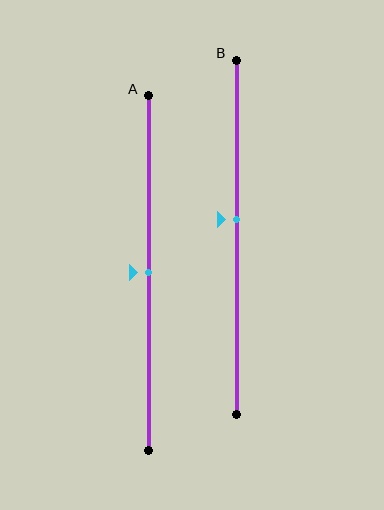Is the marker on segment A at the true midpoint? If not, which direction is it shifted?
Yes, the marker on segment A is at the true midpoint.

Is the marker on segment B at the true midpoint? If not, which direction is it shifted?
No, the marker on segment B is shifted upward by about 5% of the segment length.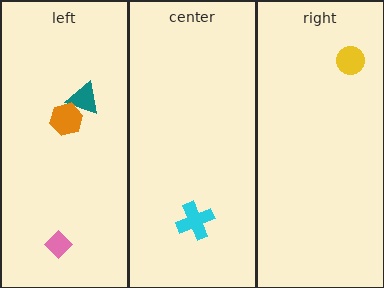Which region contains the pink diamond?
The left region.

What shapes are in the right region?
The yellow circle.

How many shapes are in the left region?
3.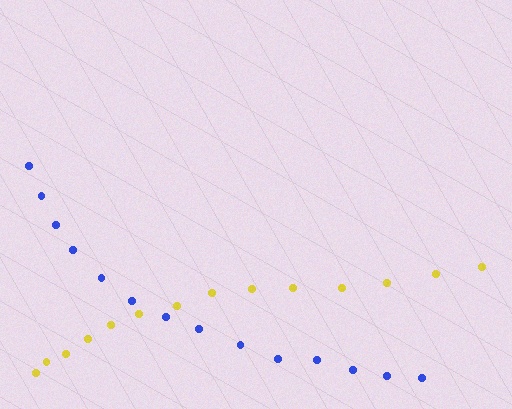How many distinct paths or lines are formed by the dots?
There are 2 distinct paths.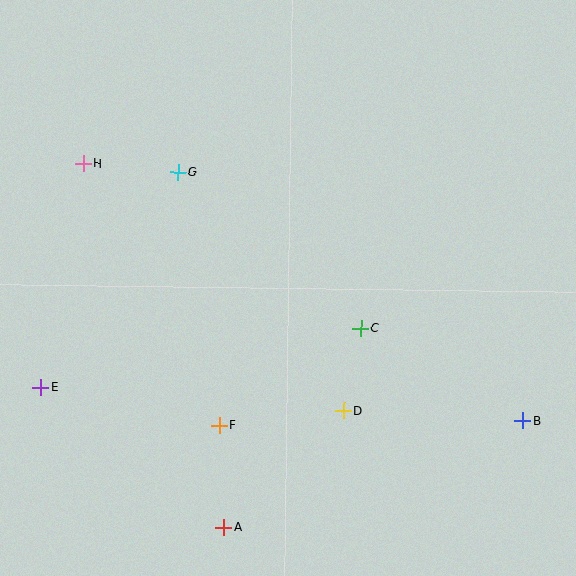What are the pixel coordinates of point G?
Point G is at (178, 172).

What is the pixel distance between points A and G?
The distance between A and G is 359 pixels.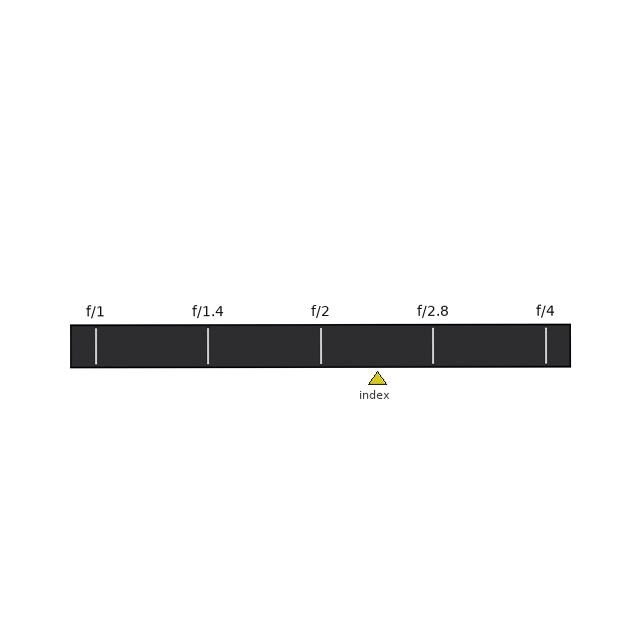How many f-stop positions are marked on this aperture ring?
There are 5 f-stop positions marked.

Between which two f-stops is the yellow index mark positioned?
The index mark is between f/2 and f/2.8.